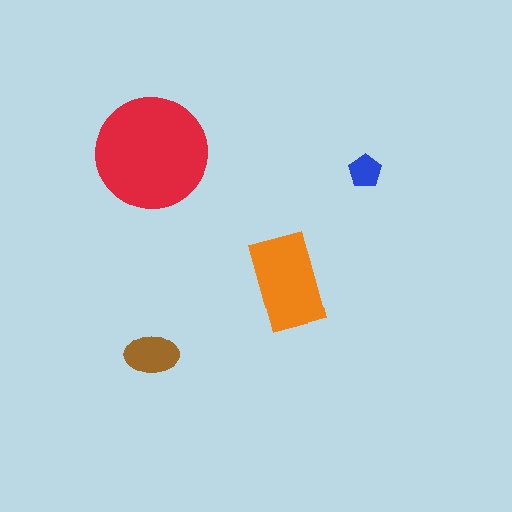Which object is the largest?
The red circle.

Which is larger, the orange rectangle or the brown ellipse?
The orange rectangle.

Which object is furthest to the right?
The blue pentagon is rightmost.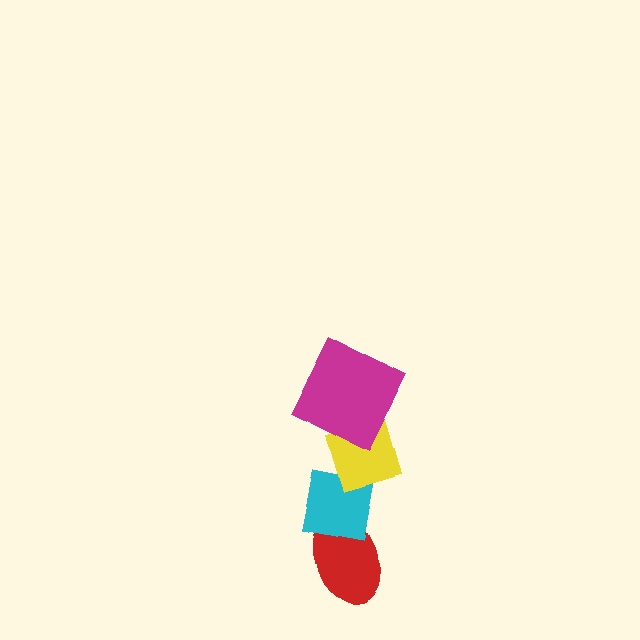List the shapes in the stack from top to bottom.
From top to bottom: the magenta square, the yellow diamond, the cyan square, the red ellipse.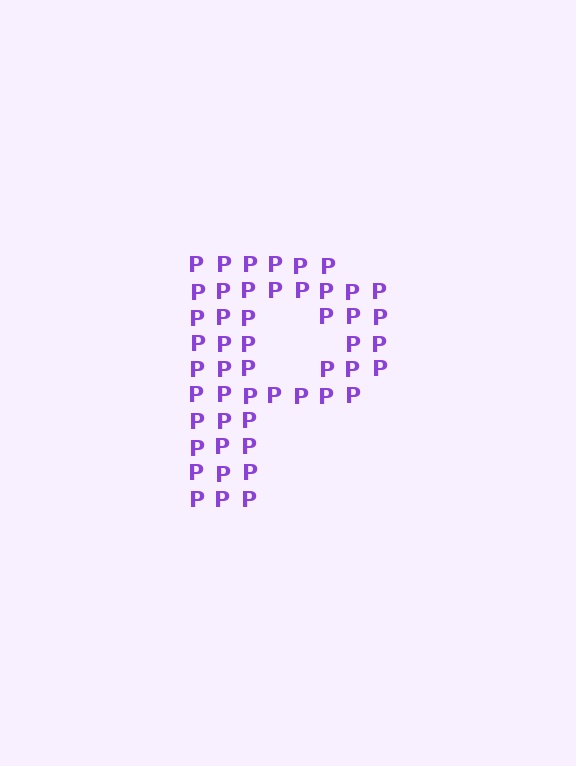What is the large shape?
The large shape is the letter P.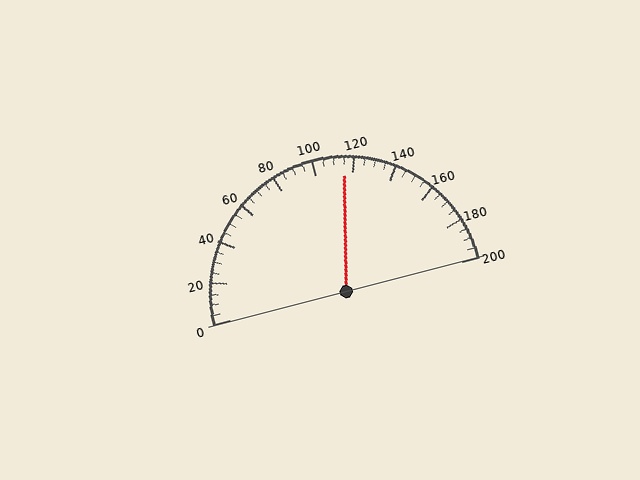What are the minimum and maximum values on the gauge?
The gauge ranges from 0 to 200.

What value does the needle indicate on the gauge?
The needle indicates approximately 115.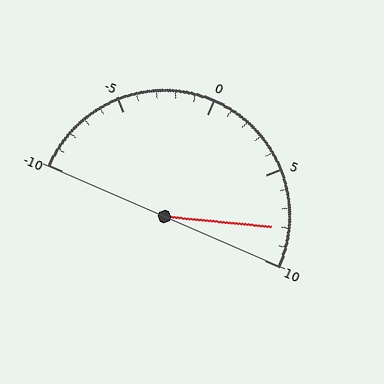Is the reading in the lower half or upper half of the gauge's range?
The reading is in the upper half of the range (-10 to 10).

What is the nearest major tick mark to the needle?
The nearest major tick mark is 10.